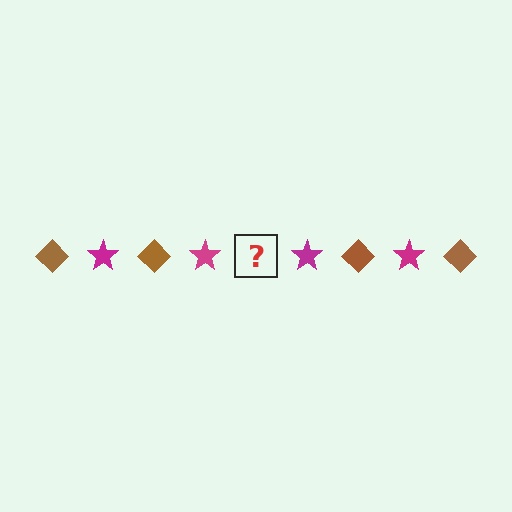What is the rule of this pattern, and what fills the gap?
The rule is that the pattern alternates between brown diamond and magenta star. The gap should be filled with a brown diamond.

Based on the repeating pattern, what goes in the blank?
The blank should be a brown diamond.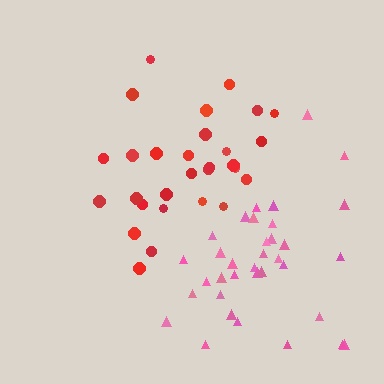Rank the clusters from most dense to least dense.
pink, red.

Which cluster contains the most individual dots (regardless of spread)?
Pink (35).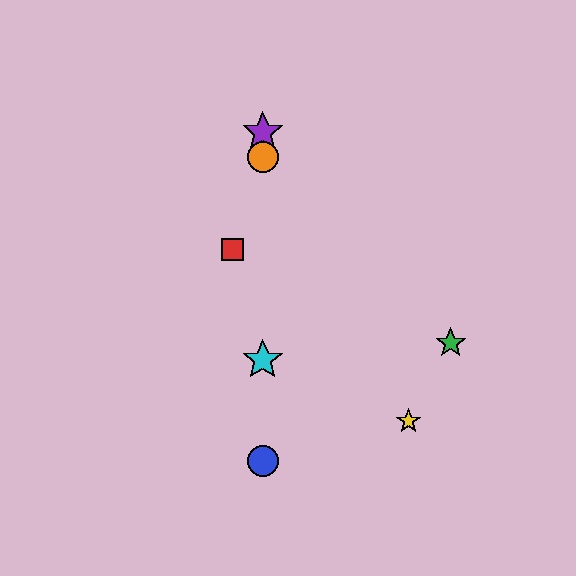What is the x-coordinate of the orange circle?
The orange circle is at x≈263.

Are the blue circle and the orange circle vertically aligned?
Yes, both are at x≈263.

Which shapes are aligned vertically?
The blue circle, the purple star, the orange circle, the cyan star are aligned vertically.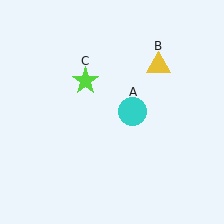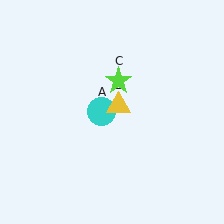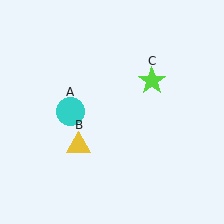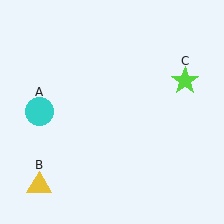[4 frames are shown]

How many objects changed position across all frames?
3 objects changed position: cyan circle (object A), yellow triangle (object B), lime star (object C).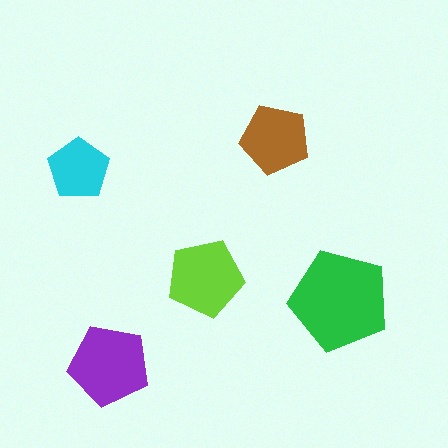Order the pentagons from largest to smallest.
the green one, the purple one, the lime one, the brown one, the cyan one.